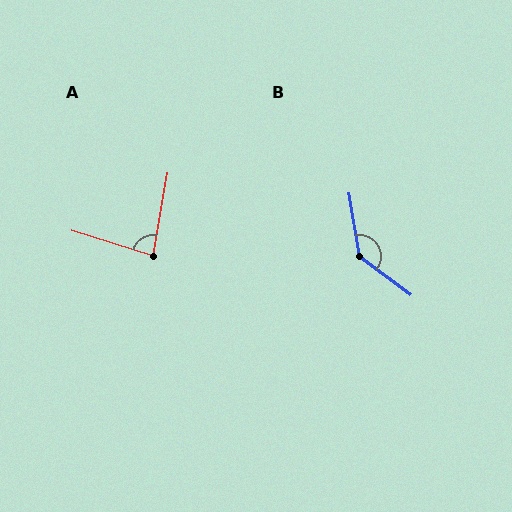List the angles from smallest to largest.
A (83°), B (136°).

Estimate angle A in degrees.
Approximately 83 degrees.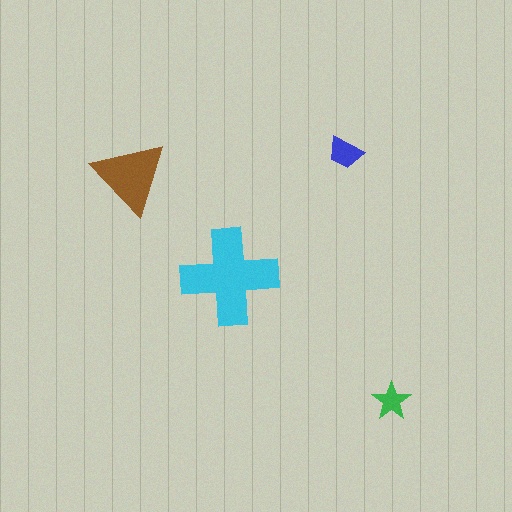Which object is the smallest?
The green star.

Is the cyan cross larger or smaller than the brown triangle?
Larger.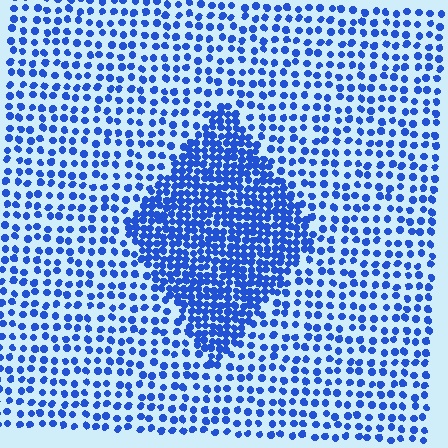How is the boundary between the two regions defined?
The boundary is defined by a change in element density (approximately 2.2x ratio). All elements are the same color, size, and shape.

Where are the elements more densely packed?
The elements are more densely packed inside the diamond boundary.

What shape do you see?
I see a diamond.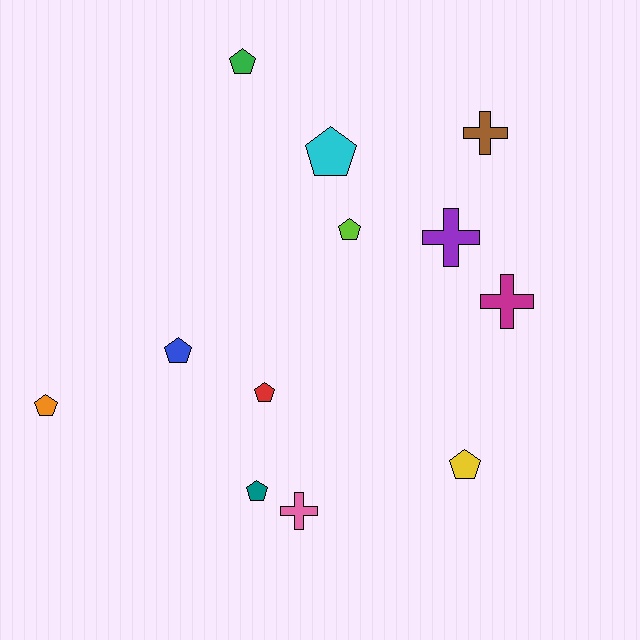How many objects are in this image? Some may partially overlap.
There are 12 objects.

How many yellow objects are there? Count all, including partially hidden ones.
There is 1 yellow object.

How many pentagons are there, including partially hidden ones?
There are 8 pentagons.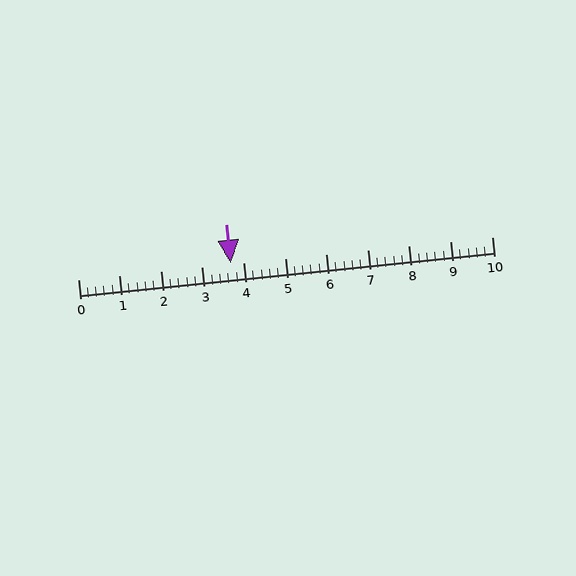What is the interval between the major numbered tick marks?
The major tick marks are spaced 1 units apart.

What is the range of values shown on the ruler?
The ruler shows values from 0 to 10.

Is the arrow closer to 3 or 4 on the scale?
The arrow is closer to 4.